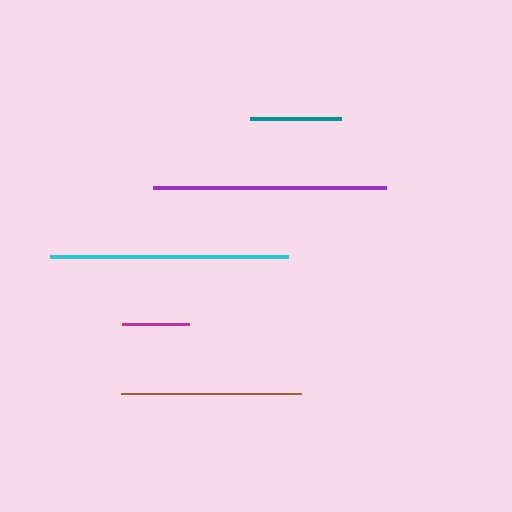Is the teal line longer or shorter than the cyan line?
The cyan line is longer than the teal line.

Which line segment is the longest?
The cyan line is the longest at approximately 238 pixels.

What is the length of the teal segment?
The teal segment is approximately 91 pixels long.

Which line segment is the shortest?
The magenta line is the shortest at approximately 67 pixels.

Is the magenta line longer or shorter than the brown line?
The brown line is longer than the magenta line.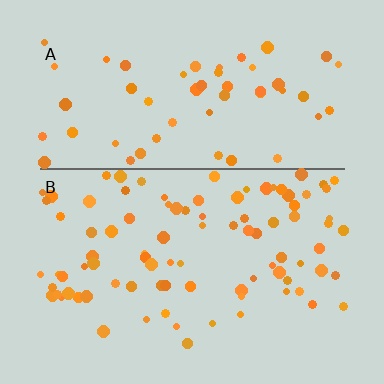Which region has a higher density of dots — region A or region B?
B (the bottom).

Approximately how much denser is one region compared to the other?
Approximately 1.6× — region B over region A.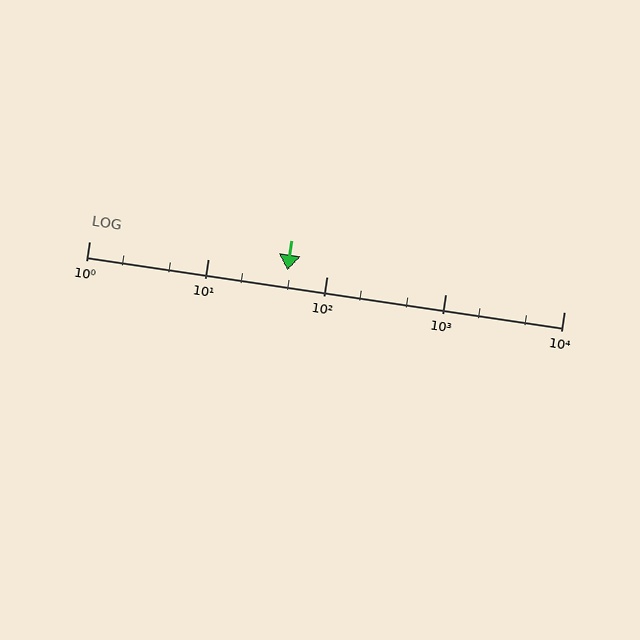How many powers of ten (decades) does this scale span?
The scale spans 4 decades, from 1 to 10000.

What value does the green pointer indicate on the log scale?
The pointer indicates approximately 47.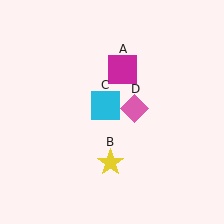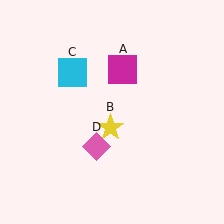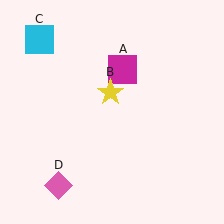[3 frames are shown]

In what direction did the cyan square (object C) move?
The cyan square (object C) moved up and to the left.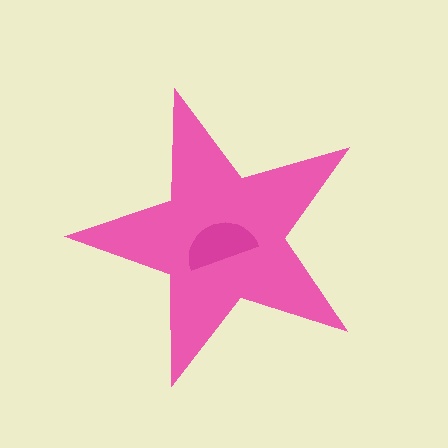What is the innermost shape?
The magenta semicircle.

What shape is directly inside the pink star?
The magenta semicircle.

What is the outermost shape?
The pink star.